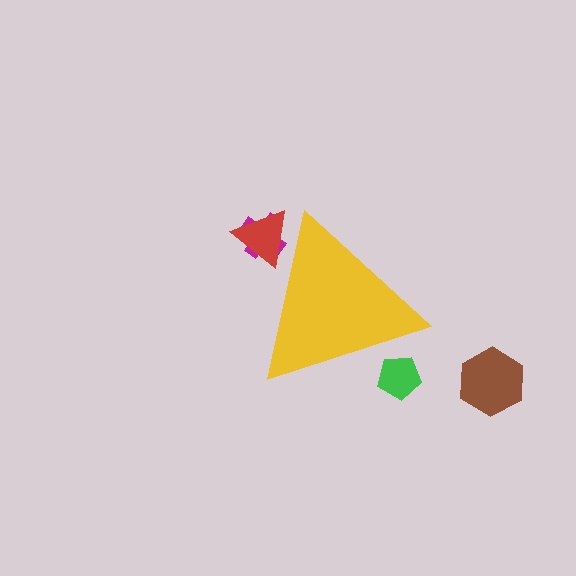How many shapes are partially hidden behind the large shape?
3 shapes are partially hidden.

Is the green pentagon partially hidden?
Yes, the green pentagon is partially hidden behind the yellow triangle.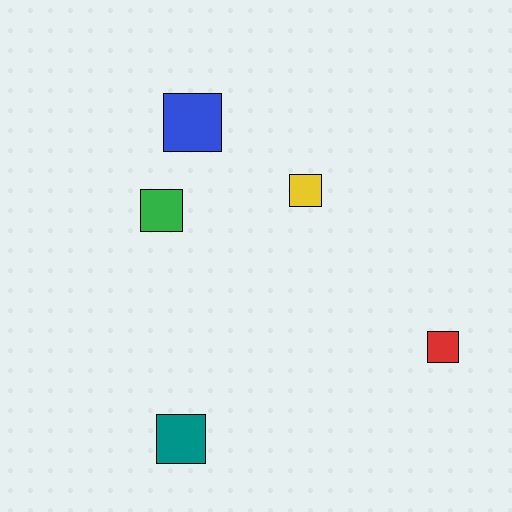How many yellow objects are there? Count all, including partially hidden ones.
There is 1 yellow object.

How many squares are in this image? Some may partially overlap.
There are 5 squares.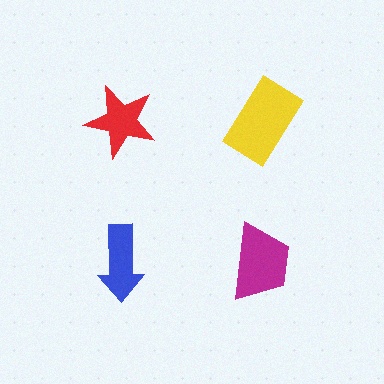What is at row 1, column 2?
A yellow rectangle.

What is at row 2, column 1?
A blue arrow.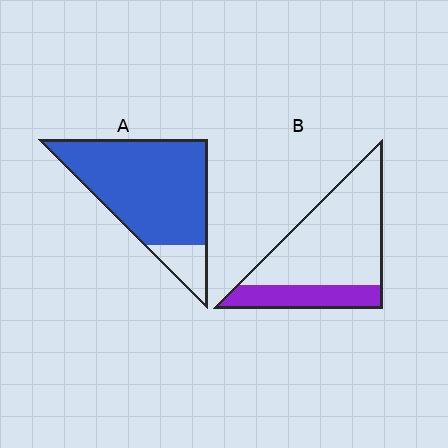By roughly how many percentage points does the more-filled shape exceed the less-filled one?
By roughly 60 percentage points (A over B).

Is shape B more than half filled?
No.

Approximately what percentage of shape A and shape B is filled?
A is approximately 85% and B is approximately 25%.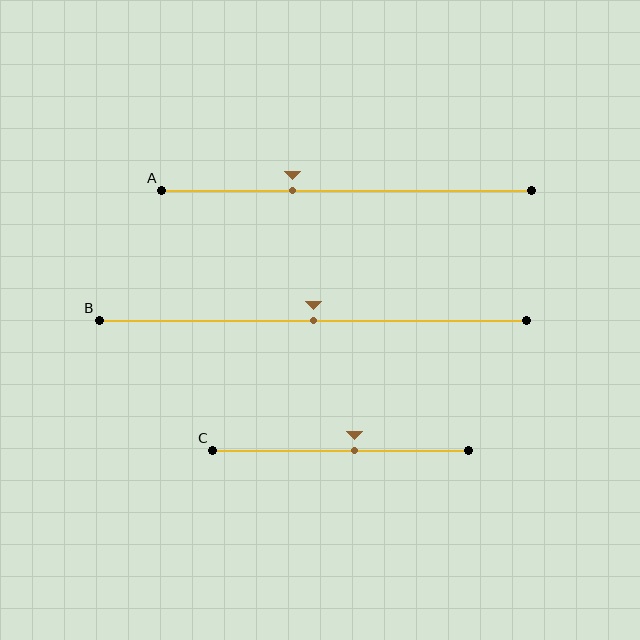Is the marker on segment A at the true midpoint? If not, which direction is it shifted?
No, the marker on segment A is shifted to the left by about 15% of the segment length.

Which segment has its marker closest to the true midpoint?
Segment B has its marker closest to the true midpoint.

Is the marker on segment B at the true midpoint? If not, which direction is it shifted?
Yes, the marker on segment B is at the true midpoint.